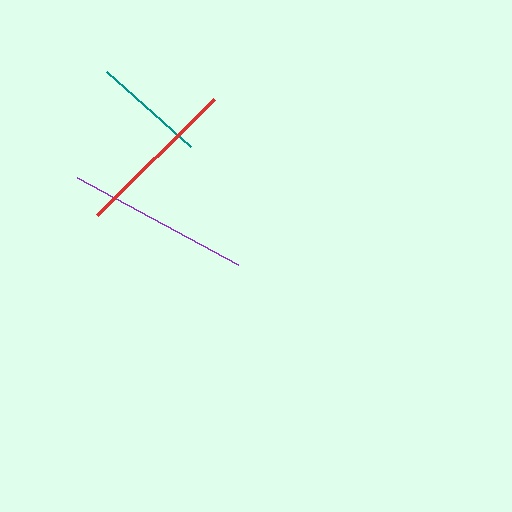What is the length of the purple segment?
The purple segment is approximately 183 pixels long.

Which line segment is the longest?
The purple line is the longest at approximately 183 pixels.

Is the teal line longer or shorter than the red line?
The red line is longer than the teal line.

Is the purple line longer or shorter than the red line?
The purple line is longer than the red line.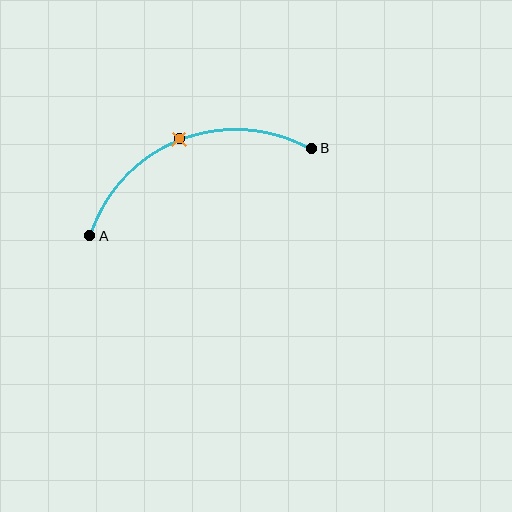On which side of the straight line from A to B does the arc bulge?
The arc bulges above the straight line connecting A and B.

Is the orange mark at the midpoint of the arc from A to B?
Yes. The orange mark lies on the arc at equal arc-length from both A and B — it is the arc midpoint.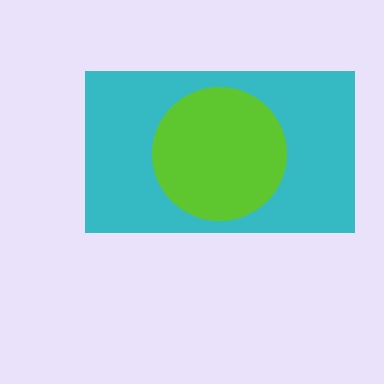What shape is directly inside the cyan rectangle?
The lime circle.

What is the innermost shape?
The lime circle.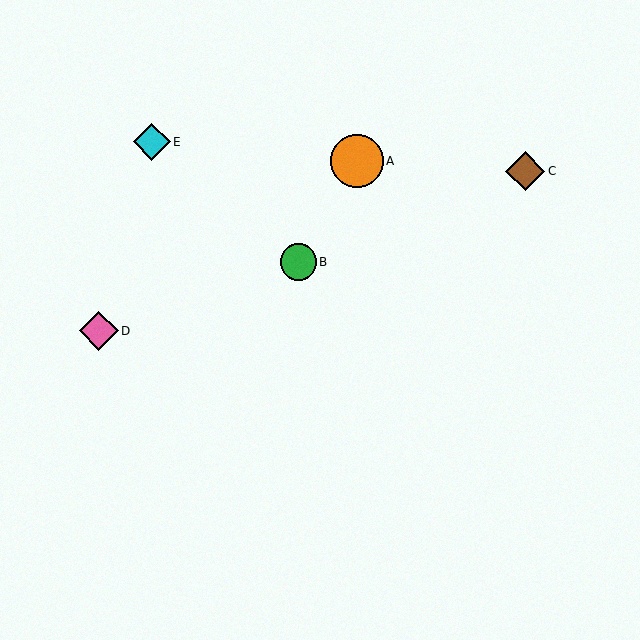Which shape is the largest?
The orange circle (labeled A) is the largest.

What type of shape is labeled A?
Shape A is an orange circle.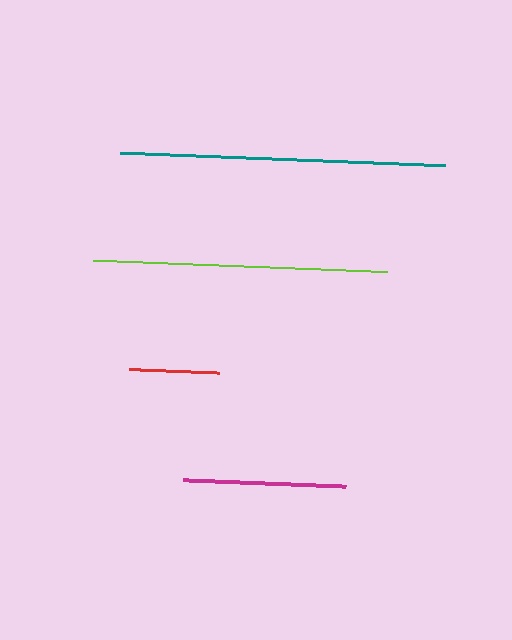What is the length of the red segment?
The red segment is approximately 90 pixels long.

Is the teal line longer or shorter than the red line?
The teal line is longer than the red line.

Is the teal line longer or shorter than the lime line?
The teal line is longer than the lime line.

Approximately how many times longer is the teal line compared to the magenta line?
The teal line is approximately 2.0 times the length of the magenta line.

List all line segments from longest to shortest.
From longest to shortest: teal, lime, magenta, red.